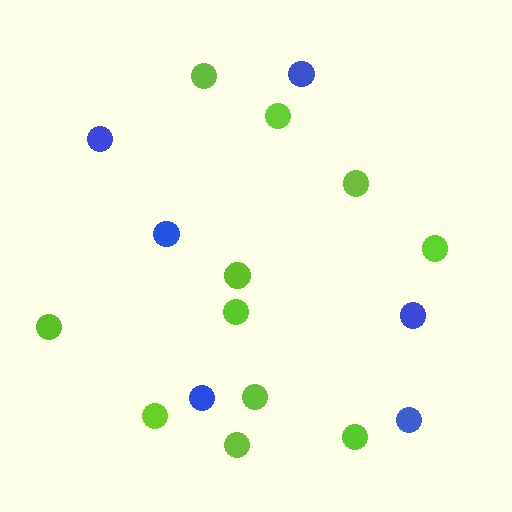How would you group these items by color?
There are 2 groups: one group of blue circles (6) and one group of lime circles (11).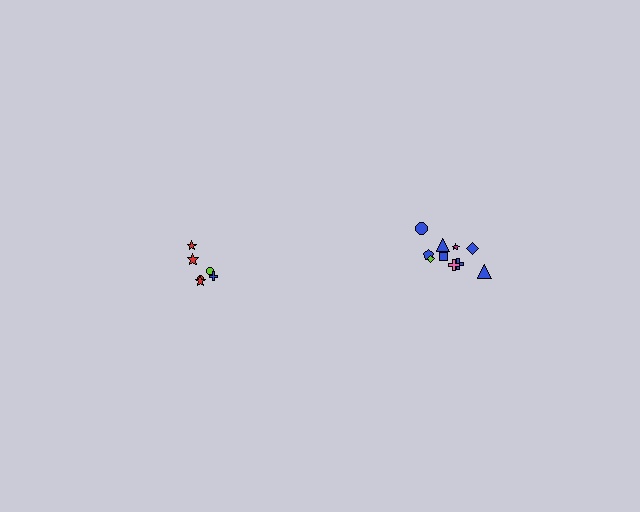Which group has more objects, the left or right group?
The right group.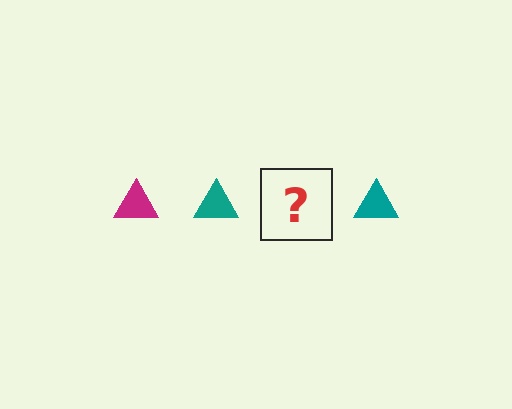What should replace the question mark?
The question mark should be replaced with a magenta triangle.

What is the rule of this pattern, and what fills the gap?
The rule is that the pattern cycles through magenta, teal triangles. The gap should be filled with a magenta triangle.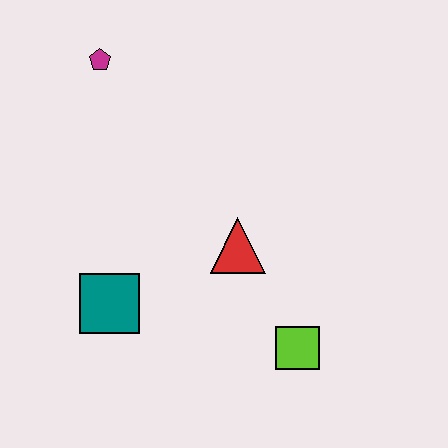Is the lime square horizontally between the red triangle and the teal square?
No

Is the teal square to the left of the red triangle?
Yes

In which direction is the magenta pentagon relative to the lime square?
The magenta pentagon is above the lime square.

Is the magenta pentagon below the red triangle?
No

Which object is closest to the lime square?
The red triangle is closest to the lime square.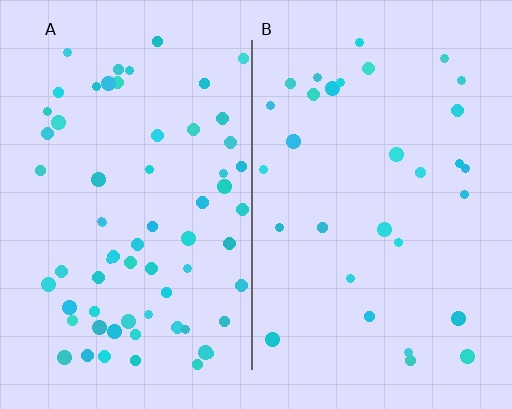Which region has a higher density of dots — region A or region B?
A (the left).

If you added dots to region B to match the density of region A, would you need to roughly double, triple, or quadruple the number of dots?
Approximately double.